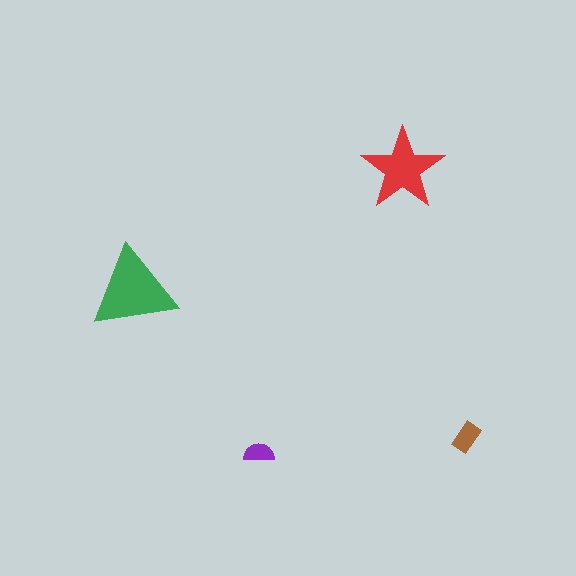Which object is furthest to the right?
The brown rectangle is rightmost.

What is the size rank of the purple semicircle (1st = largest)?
4th.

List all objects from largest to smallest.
The green triangle, the red star, the brown rectangle, the purple semicircle.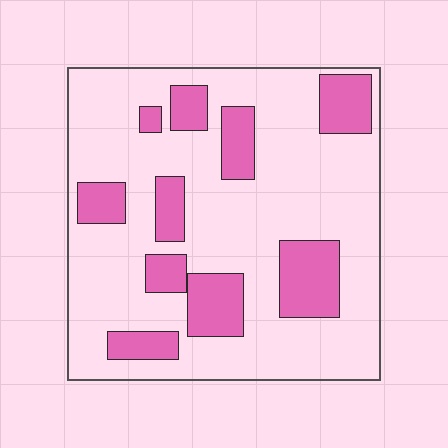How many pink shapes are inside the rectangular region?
10.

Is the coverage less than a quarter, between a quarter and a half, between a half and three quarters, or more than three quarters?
Less than a quarter.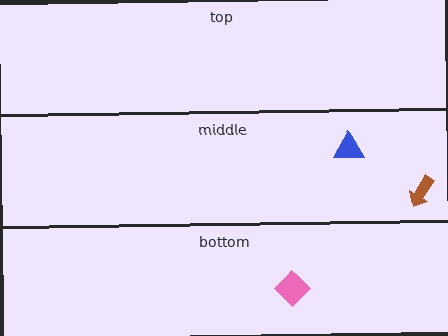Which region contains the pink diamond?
The bottom region.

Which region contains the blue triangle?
The middle region.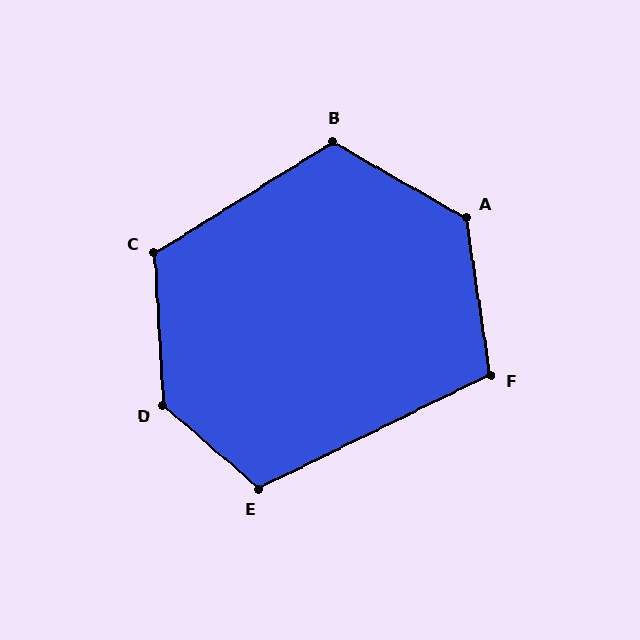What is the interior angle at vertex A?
Approximately 128 degrees (obtuse).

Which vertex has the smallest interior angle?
F, at approximately 108 degrees.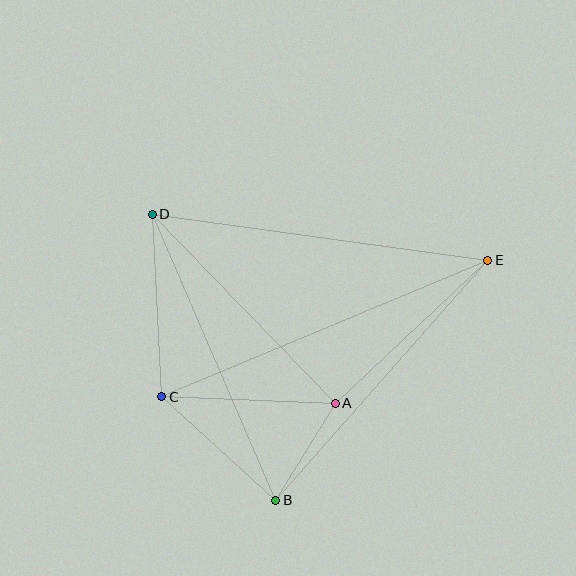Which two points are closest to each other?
Points A and B are closest to each other.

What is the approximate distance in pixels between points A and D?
The distance between A and D is approximately 263 pixels.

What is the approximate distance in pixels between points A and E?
The distance between A and E is approximately 209 pixels.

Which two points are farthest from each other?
Points C and E are farthest from each other.